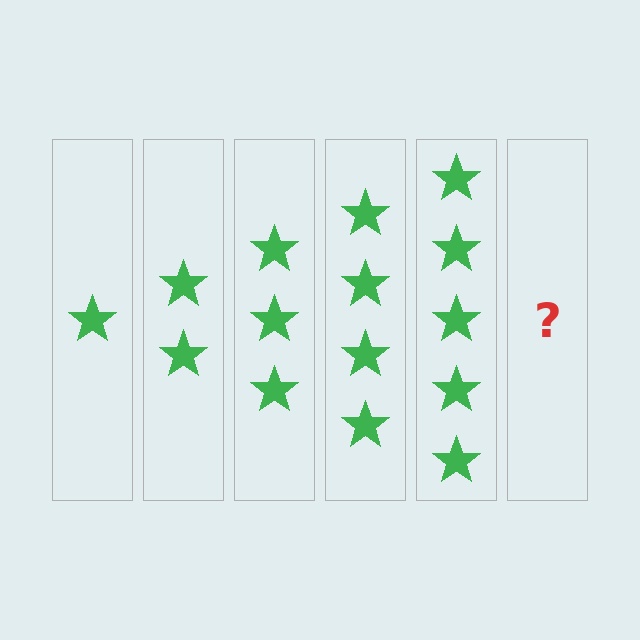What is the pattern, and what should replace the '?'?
The pattern is that each step adds one more star. The '?' should be 6 stars.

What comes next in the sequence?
The next element should be 6 stars.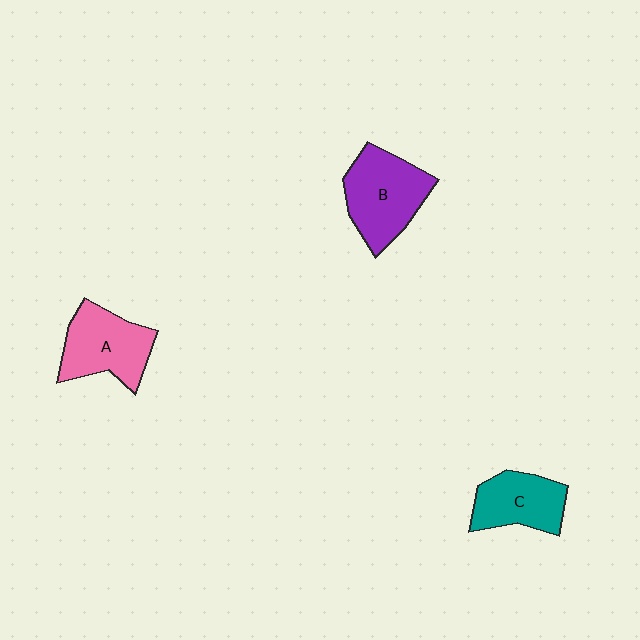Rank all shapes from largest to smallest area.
From largest to smallest: B (purple), A (pink), C (teal).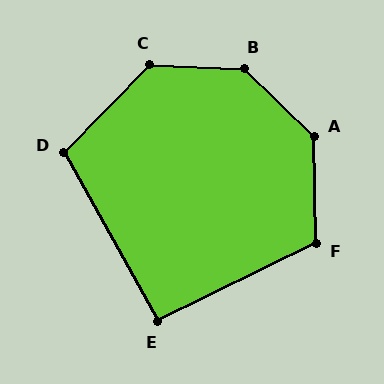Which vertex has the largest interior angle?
B, at approximately 138 degrees.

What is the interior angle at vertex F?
Approximately 115 degrees (obtuse).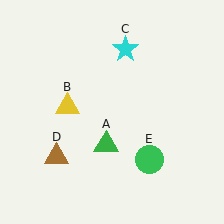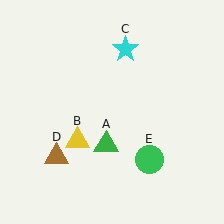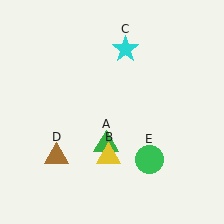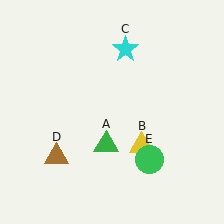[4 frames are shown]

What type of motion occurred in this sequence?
The yellow triangle (object B) rotated counterclockwise around the center of the scene.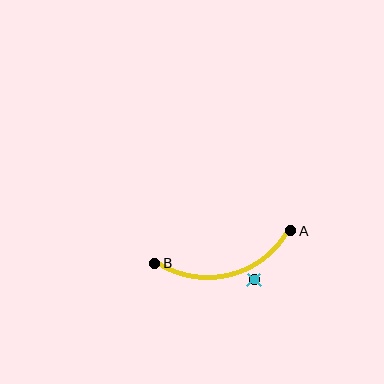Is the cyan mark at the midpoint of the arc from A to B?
No — the cyan mark does not lie on the arc at all. It sits slightly outside the curve.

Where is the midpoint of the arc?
The arc midpoint is the point on the curve farthest from the straight line joining A and B. It sits below that line.